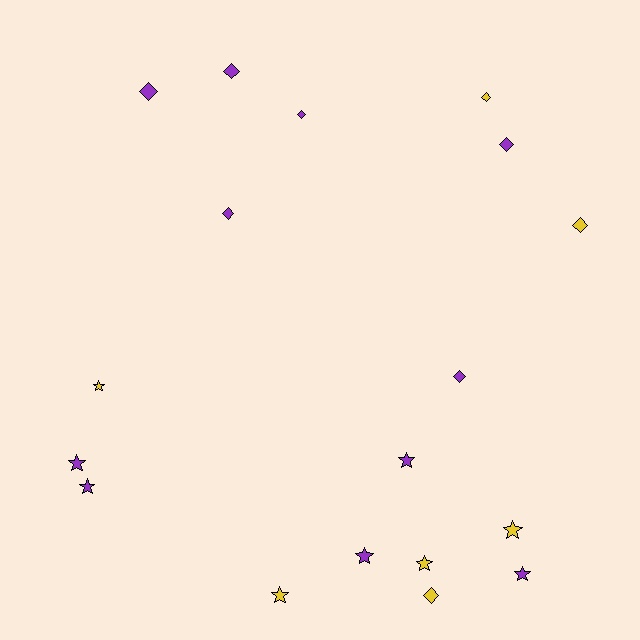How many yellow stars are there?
There are 4 yellow stars.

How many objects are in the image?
There are 18 objects.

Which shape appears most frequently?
Diamond, with 9 objects.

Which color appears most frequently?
Purple, with 11 objects.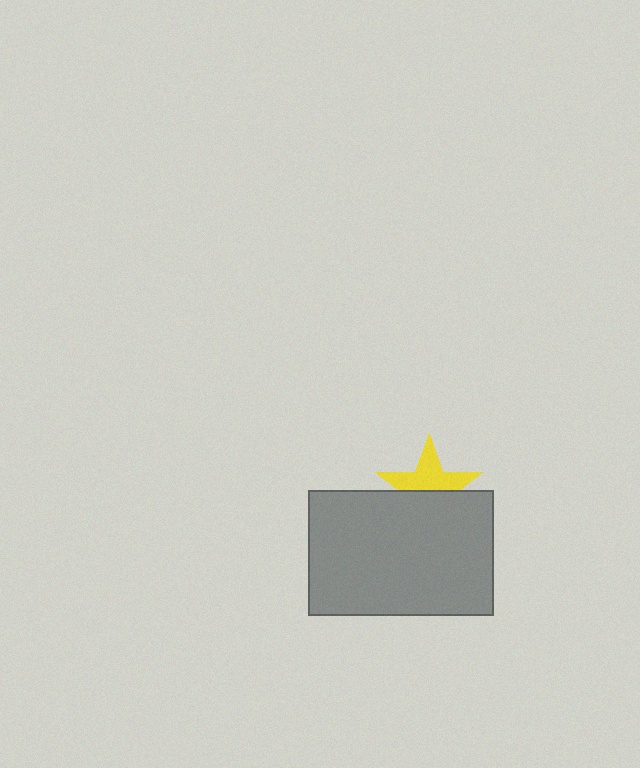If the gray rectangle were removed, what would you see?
You would see the complete yellow star.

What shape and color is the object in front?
The object in front is a gray rectangle.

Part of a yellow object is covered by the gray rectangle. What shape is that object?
It is a star.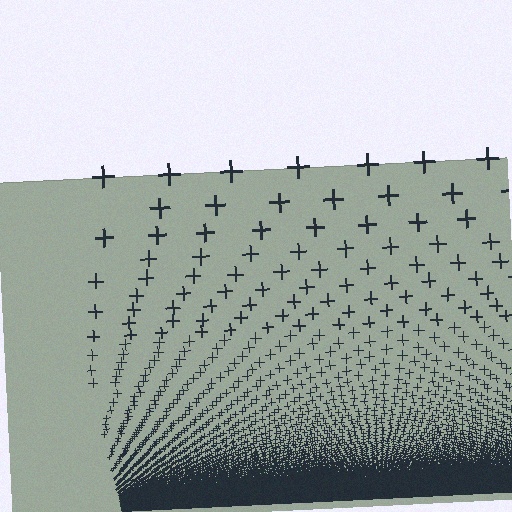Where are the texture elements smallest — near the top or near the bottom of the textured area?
Near the bottom.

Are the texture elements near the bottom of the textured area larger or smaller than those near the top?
Smaller. The gradient is inverted — elements near the bottom are smaller and denser.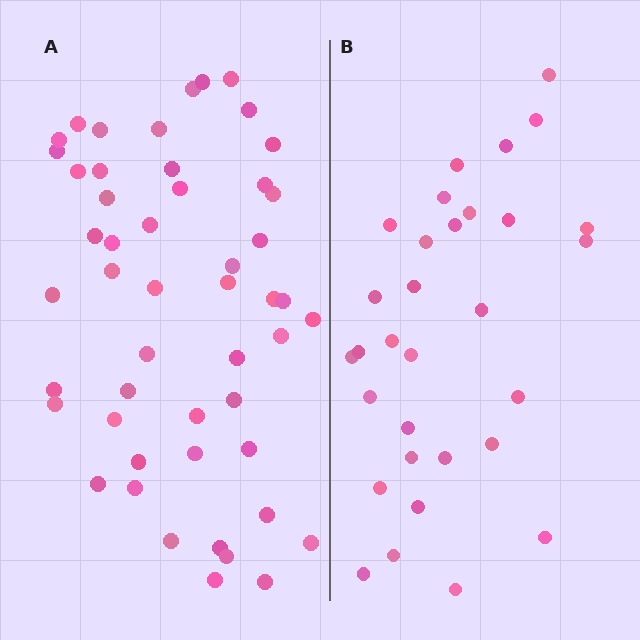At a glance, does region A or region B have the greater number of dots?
Region A (the left region) has more dots.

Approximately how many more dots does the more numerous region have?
Region A has approximately 20 more dots than region B.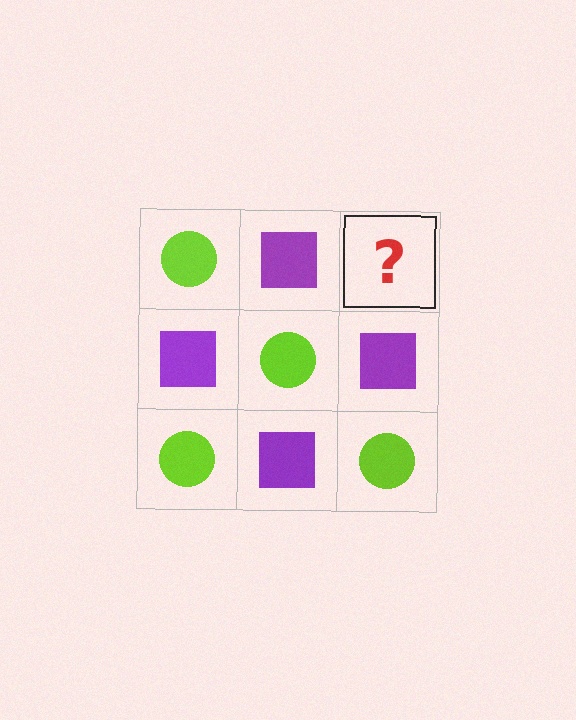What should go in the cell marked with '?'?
The missing cell should contain a lime circle.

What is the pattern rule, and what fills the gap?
The rule is that it alternates lime circle and purple square in a checkerboard pattern. The gap should be filled with a lime circle.